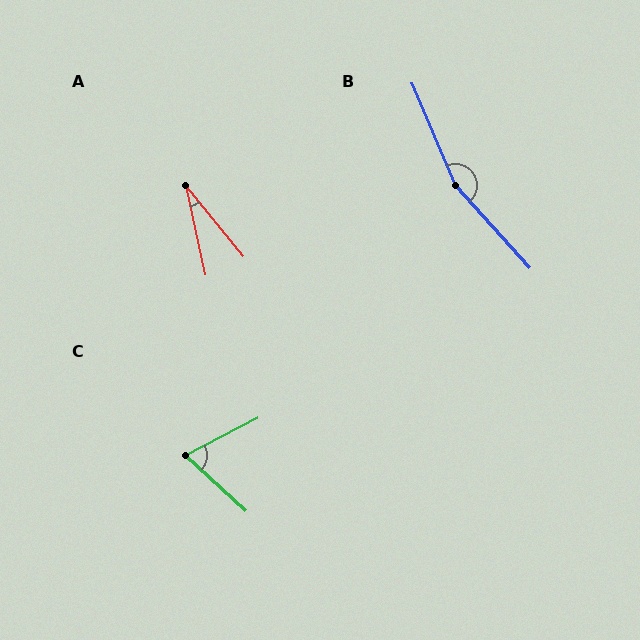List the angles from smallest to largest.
A (27°), C (70°), B (161°).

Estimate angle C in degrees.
Approximately 70 degrees.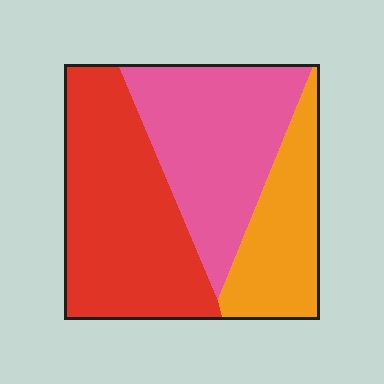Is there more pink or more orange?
Pink.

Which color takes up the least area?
Orange, at roughly 25%.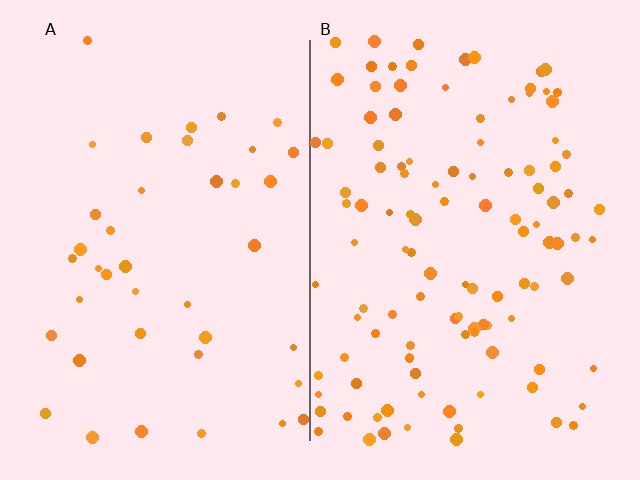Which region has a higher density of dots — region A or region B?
B (the right).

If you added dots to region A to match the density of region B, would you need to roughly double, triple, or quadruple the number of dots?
Approximately triple.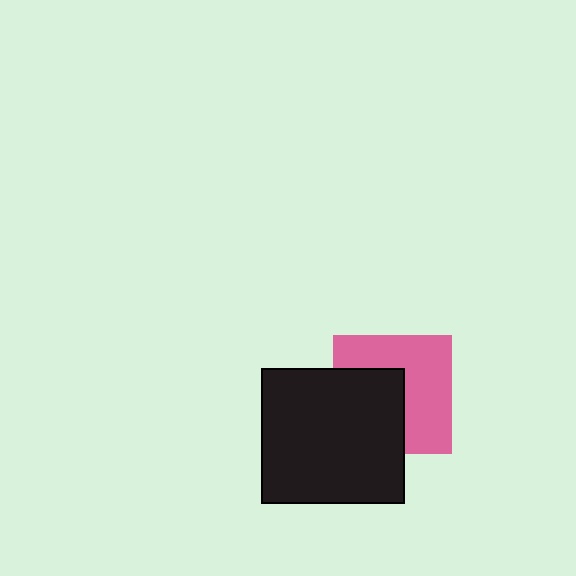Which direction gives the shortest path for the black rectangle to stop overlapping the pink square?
Moving toward the lower-left gives the shortest separation.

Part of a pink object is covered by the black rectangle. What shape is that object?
It is a square.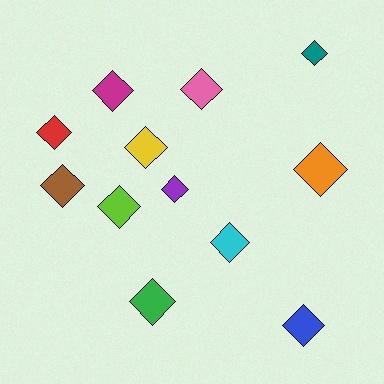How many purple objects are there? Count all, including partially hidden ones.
There is 1 purple object.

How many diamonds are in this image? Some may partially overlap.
There are 12 diamonds.